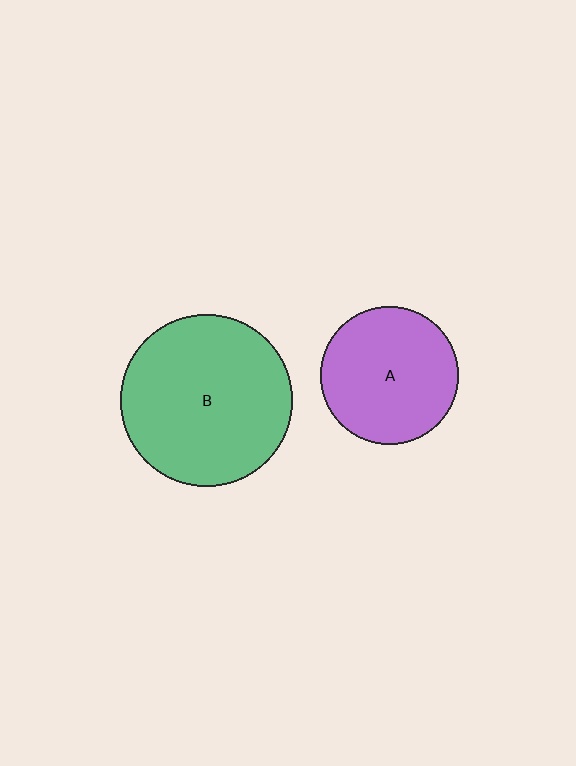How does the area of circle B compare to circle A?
Approximately 1.6 times.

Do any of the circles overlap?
No, none of the circles overlap.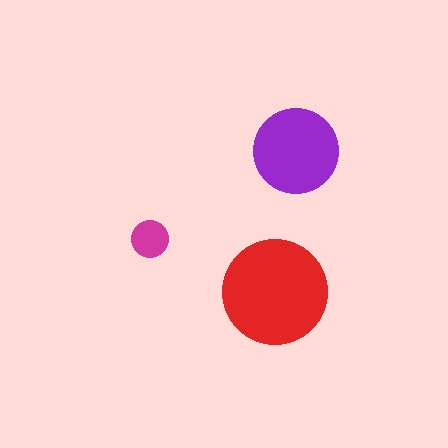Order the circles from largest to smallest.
the red one, the purple one, the magenta one.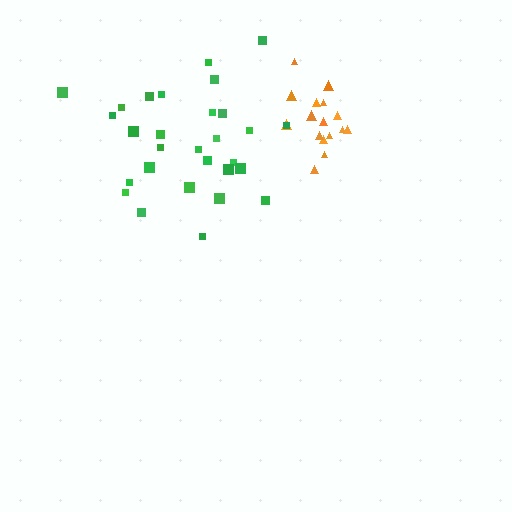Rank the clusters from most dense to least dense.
orange, green.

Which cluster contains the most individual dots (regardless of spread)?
Green (29).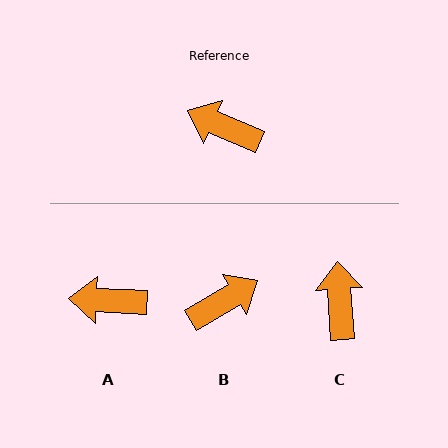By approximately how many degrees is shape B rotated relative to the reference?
Approximately 126 degrees clockwise.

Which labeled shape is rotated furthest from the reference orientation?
B, about 126 degrees away.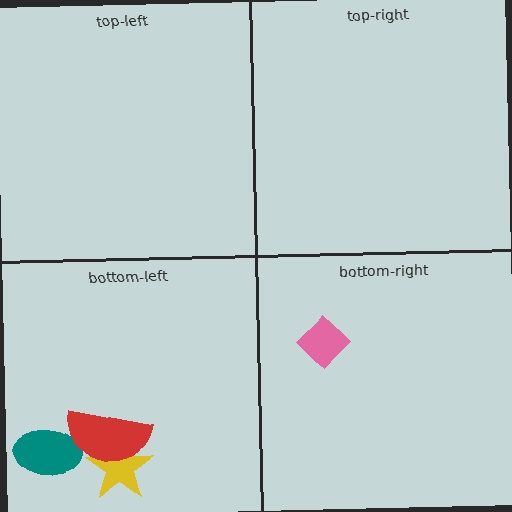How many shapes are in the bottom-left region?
3.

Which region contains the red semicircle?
The bottom-left region.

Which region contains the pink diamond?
The bottom-right region.